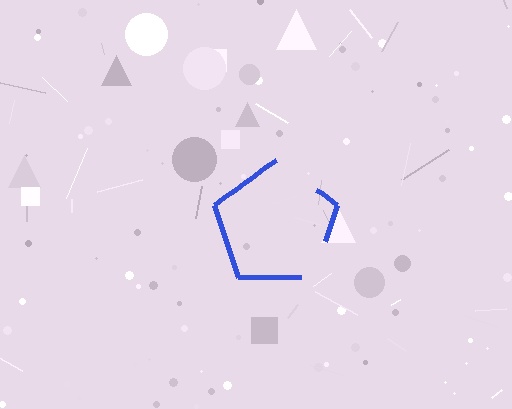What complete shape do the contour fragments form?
The contour fragments form a pentagon.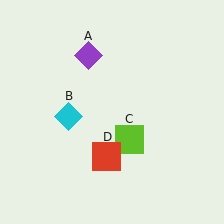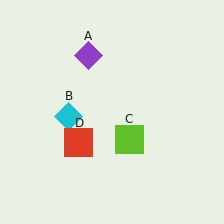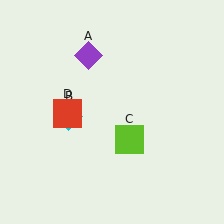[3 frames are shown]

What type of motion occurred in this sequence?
The red square (object D) rotated clockwise around the center of the scene.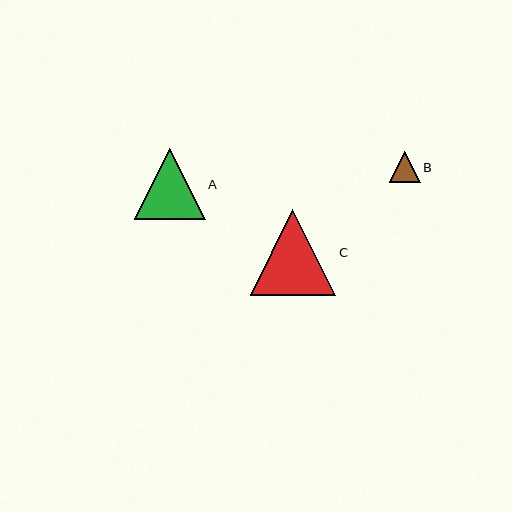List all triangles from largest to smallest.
From largest to smallest: C, A, B.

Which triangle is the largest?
Triangle C is the largest with a size of approximately 86 pixels.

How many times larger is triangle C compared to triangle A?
Triangle C is approximately 1.2 times the size of triangle A.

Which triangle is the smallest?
Triangle B is the smallest with a size of approximately 31 pixels.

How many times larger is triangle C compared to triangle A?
Triangle C is approximately 1.2 times the size of triangle A.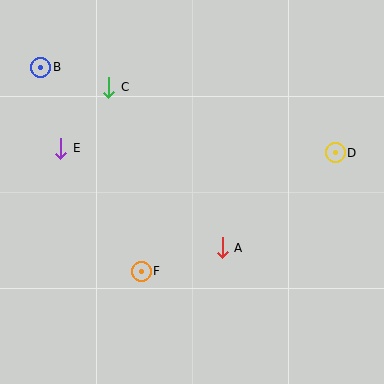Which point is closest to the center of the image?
Point A at (222, 248) is closest to the center.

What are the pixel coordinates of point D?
Point D is at (335, 153).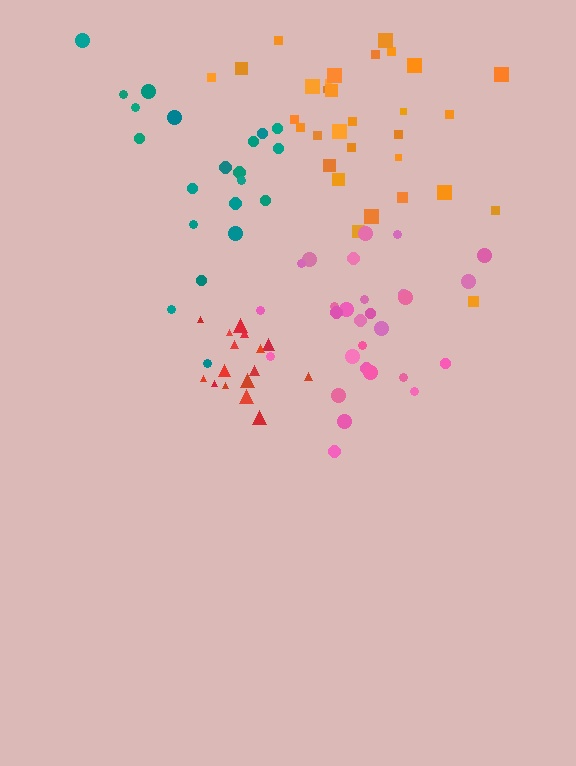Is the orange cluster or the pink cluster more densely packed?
Pink.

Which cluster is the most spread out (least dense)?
Teal.